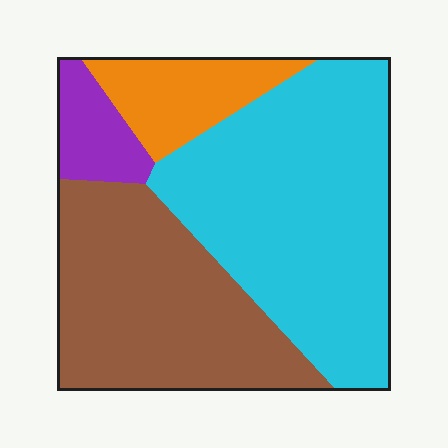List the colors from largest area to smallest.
From largest to smallest: cyan, brown, orange, purple.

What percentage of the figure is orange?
Orange covers roughly 10% of the figure.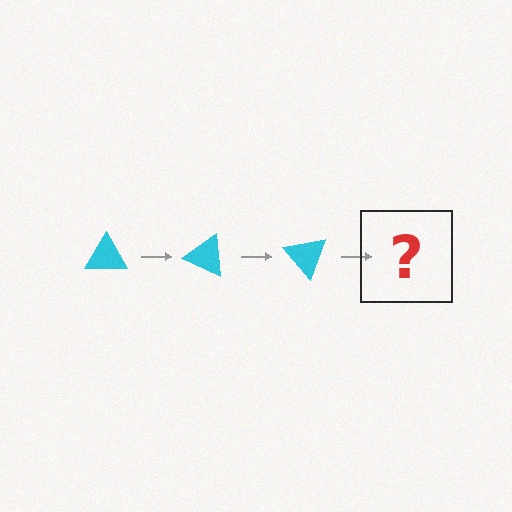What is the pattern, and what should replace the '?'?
The pattern is that the triangle rotates 25 degrees each step. The '?' should be a cyan triangle rotated 75 degrees.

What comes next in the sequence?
The next element should be a cyan triangle rotated 75 degrees.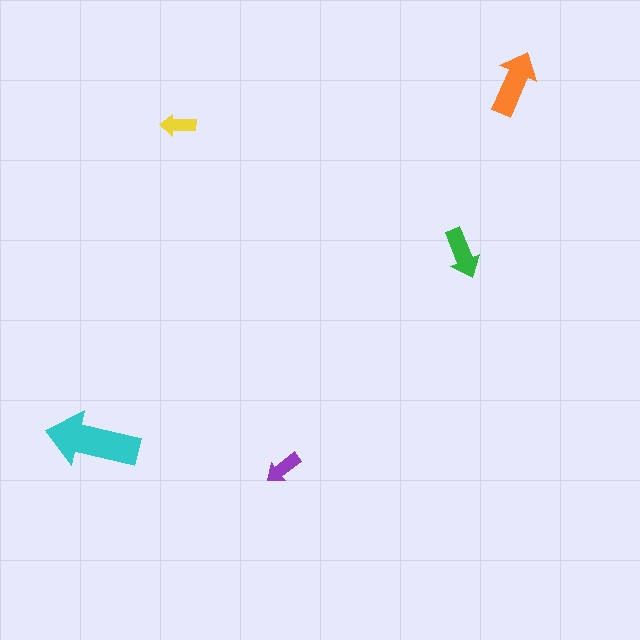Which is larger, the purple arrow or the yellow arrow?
The purple one.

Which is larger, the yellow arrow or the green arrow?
The green one.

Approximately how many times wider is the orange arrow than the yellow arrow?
About 2 times wider.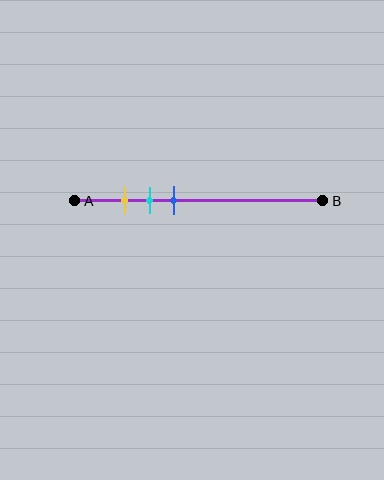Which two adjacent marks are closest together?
The yellow and cyan marks are the closest adjacent pair.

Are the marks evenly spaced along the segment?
Yes, the marks are approximately evenly spaced.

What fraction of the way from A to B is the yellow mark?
The yellow mark is approximately 20% (0.2) of the way from A to B.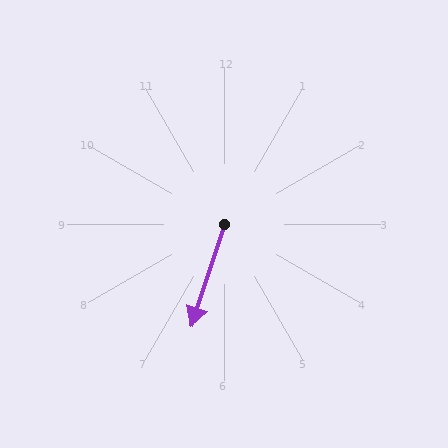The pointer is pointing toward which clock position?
Roughly 7 o'clock.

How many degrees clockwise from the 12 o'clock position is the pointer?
Approximately 198 degrees.